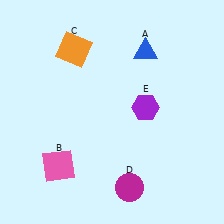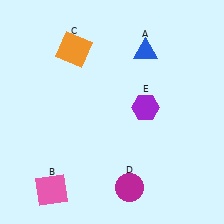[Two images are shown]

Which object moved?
The pink square (B) moved down.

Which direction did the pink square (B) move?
The pink square (B) moved down.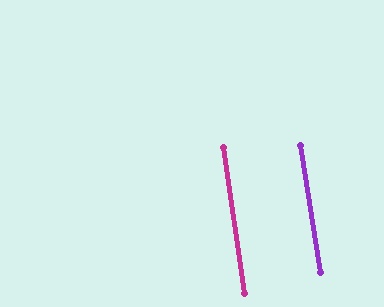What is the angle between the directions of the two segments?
Approximately 1 degree.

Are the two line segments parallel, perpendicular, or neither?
Parallel — their directions differ by only 1.1°.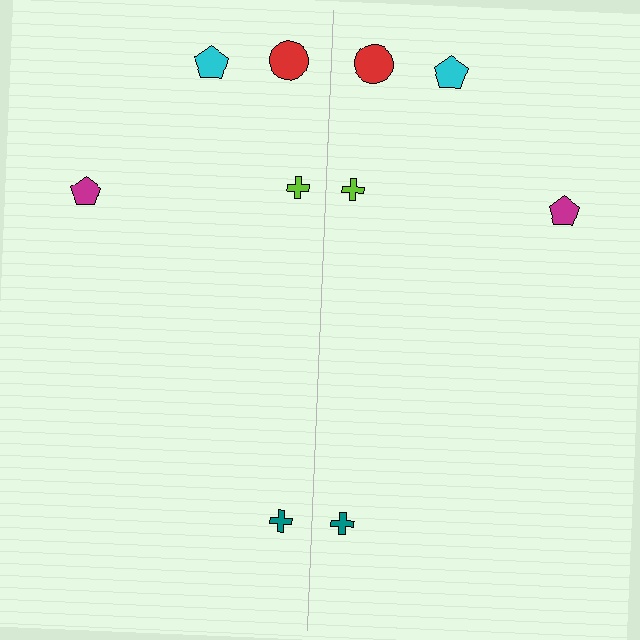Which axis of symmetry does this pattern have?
The pattern has a vertical axis of symmetry running through the center of the image.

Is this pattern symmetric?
Yes, this pattern has bilateral (reflection) symmetry.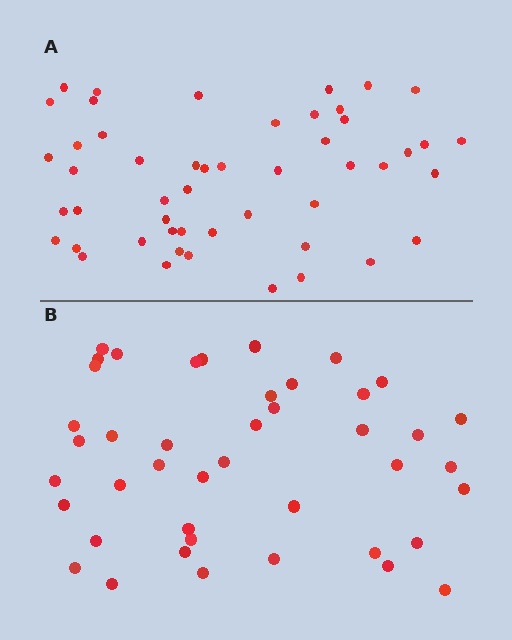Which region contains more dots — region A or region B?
Region A (the top region) has more dots.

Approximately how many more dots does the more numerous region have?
Region A has roughly 8 or so more dots than region B.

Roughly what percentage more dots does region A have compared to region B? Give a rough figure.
About 15% more.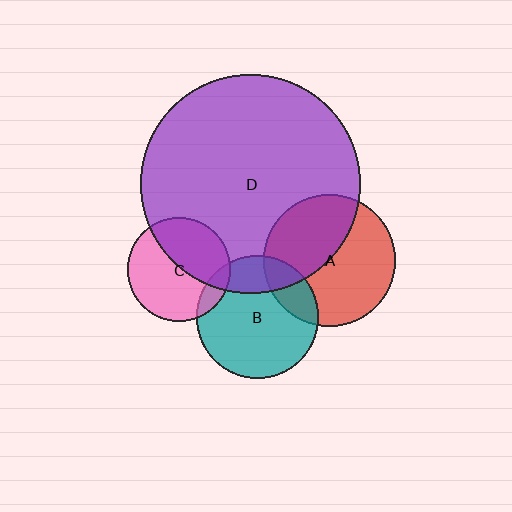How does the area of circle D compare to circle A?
Approximately 2.8 times.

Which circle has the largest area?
Circle D (purple).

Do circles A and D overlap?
Yes.